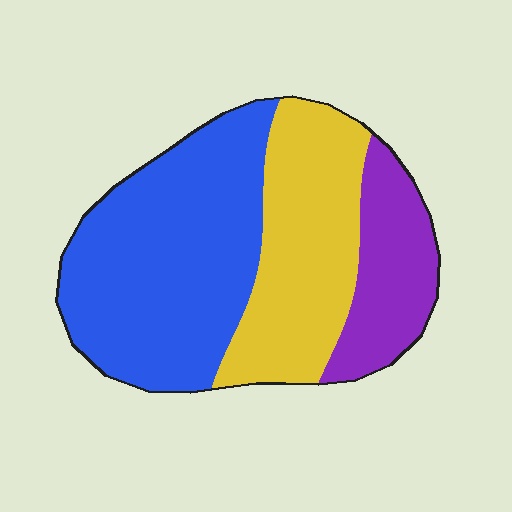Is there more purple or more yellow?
Yellow.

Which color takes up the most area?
Blue, at roughly 50%.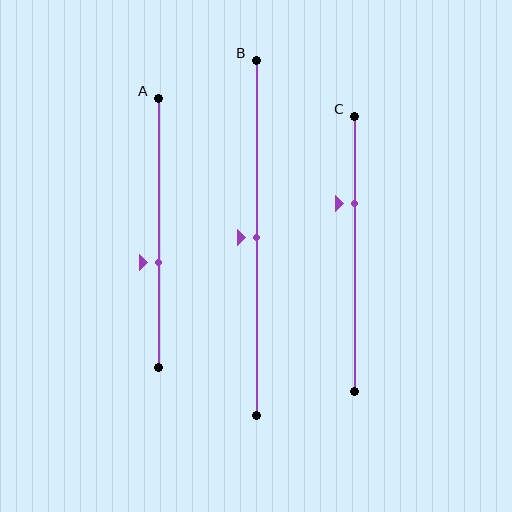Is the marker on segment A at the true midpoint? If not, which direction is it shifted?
No, the marker on segment A is shifted downward by about 11% of the segment length.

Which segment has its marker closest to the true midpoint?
Segment B has its marker closest to the true midpoint.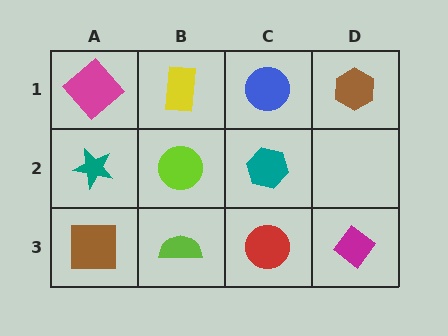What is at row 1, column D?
A brown hexagon.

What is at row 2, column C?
A teal hexagon.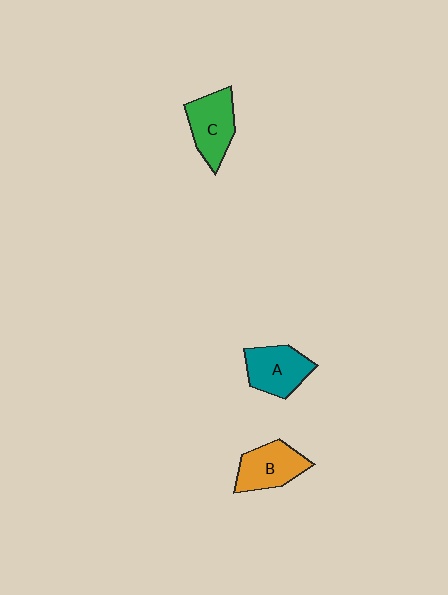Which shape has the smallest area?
Shape B (orange).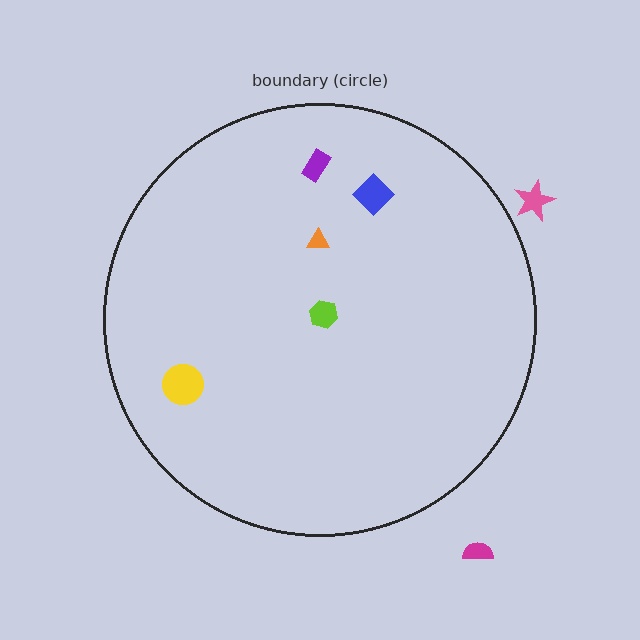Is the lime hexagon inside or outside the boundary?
Inside.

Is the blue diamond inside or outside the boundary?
Inside.